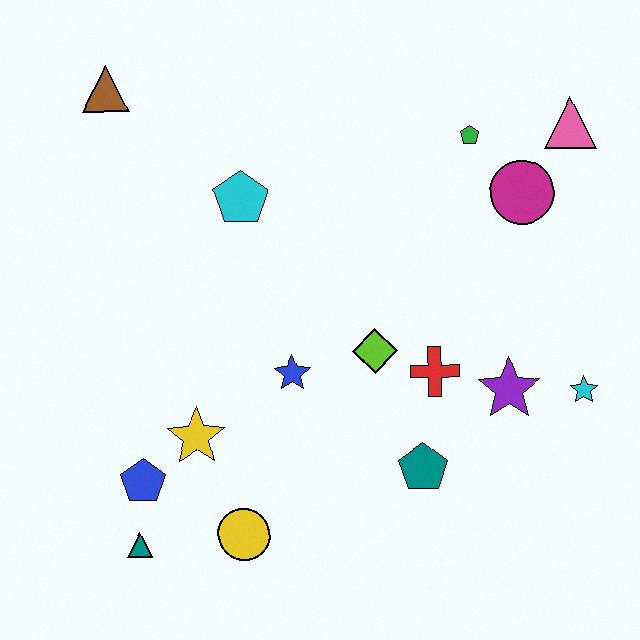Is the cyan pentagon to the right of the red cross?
No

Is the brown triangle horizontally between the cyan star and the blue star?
No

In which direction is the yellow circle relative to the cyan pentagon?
The yellow circle is below the cyan pentagon.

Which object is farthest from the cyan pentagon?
The cyan star is farthest from the cyan pentagon.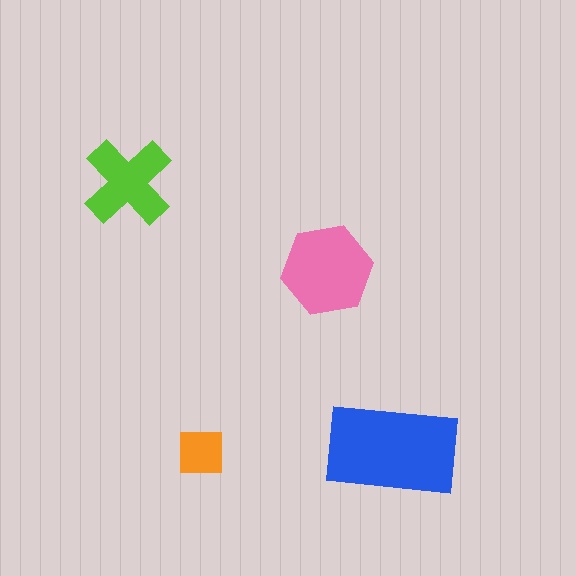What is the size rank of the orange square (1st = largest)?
4th.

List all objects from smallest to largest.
The orange square, the lime cross, the pink hexagon, the blue rectangle.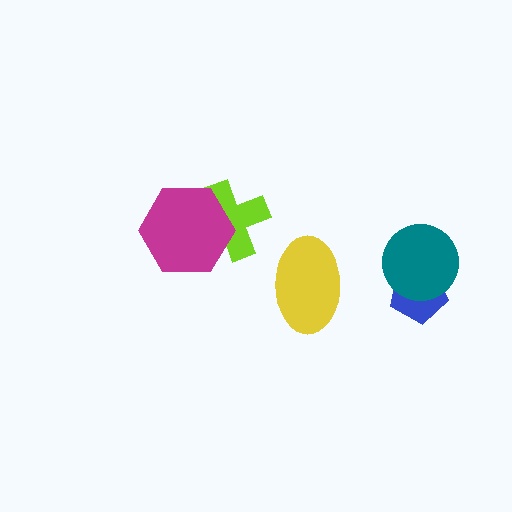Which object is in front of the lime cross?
The magenta hexagon is in front of the lime cross.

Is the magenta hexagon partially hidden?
No, no other shape covers it.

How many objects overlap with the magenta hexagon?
1 object overlaps with the magenta hexagon.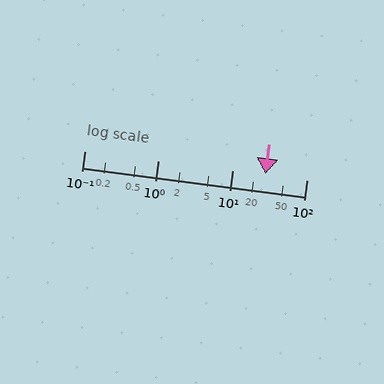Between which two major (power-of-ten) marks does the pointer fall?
The pointer is between 10 and 100.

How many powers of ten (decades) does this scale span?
The scale spans 3 decades, from 0.1 to 100.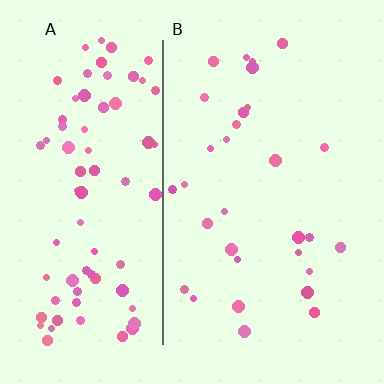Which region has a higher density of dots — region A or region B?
A (the left).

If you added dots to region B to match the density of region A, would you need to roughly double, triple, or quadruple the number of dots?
Approximately triple.